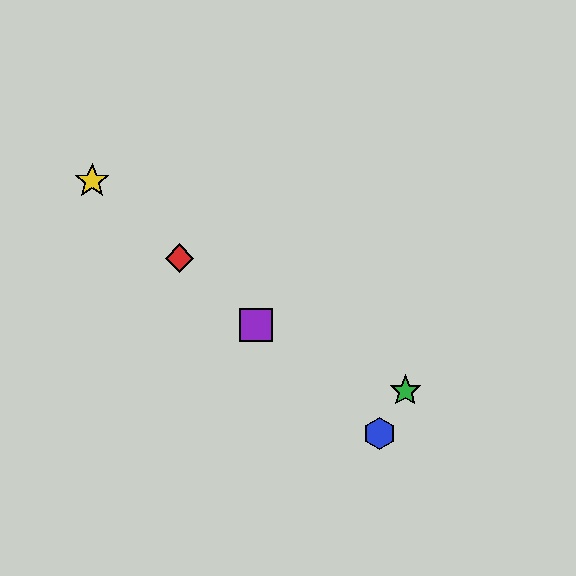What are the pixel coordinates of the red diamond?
The red diamond is at (180, 258).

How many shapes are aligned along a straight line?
4 shapes (the red diamond, the blue hexagon, the yellow star, the purple square) are aligned along a straight line.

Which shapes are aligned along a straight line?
The red diamond, the blue hexagon, the yellow star, the purple square are aligned along a straight line.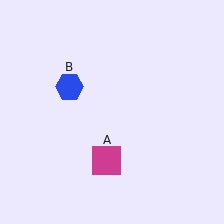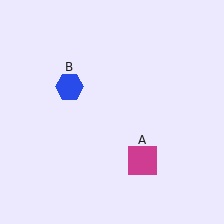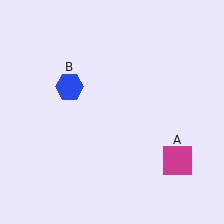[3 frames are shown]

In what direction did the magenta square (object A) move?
The magenta square (object A) moved right.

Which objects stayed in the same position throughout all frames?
Blue hexagon (object B) remained stationary.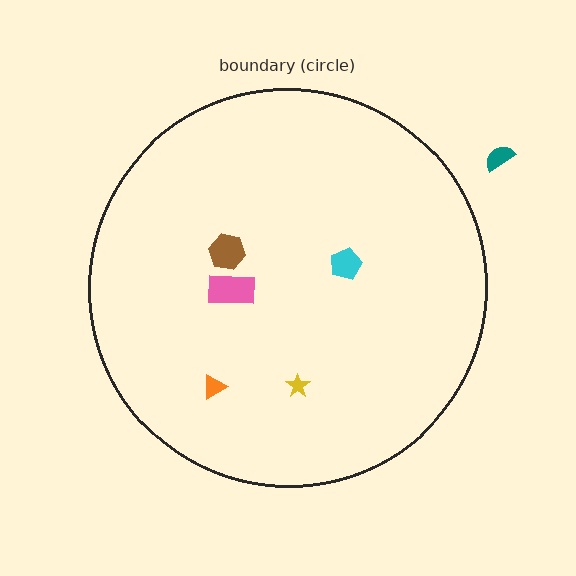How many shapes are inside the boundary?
5 inside, 1 outside.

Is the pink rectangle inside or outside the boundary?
Inside.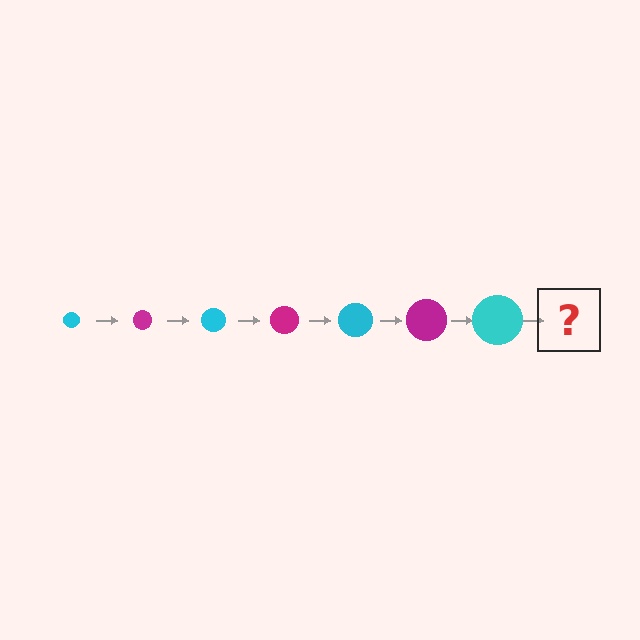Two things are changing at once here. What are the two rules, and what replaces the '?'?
The two rules are that the circle grows larger each step and the color cycles through cyan and magenta. The '?' should be a magenta circle, larger than the previous one.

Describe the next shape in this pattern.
It should be a magenta circle, larger than the previous one.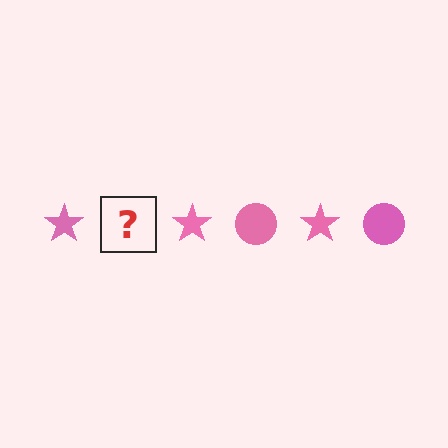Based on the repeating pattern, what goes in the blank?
The blank should be a pink circle.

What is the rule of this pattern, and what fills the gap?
The rule is that the pattern cycles through star, circle shapes in pink. The gap should be filled with a pink circle.